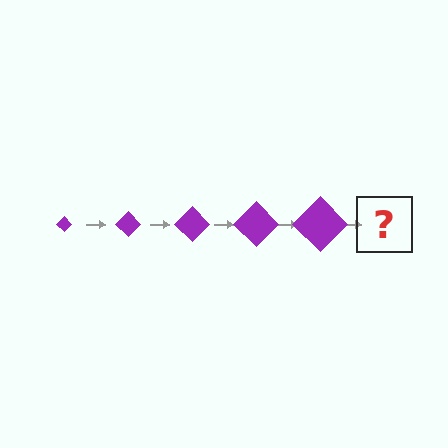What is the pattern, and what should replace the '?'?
The pattern is that the diamond gets progressively larger each step. The '?' should be a purple diamond, larger than the previous one.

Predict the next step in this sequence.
The next step is a purple diamond, larger than the previous one.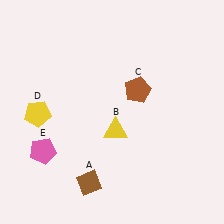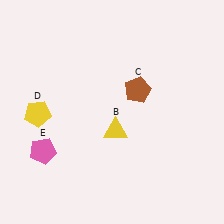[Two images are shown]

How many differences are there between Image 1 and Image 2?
There is 1 difference between the two images.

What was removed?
The brown diamond (A) was removed in Image 2.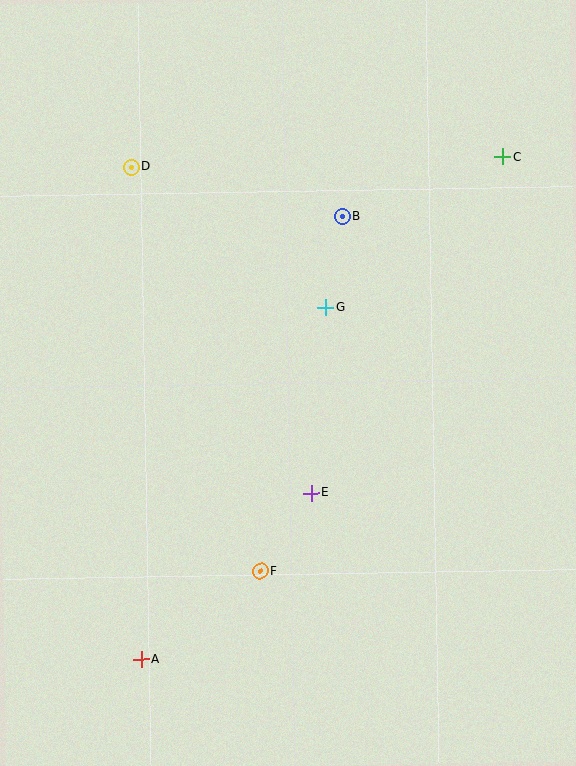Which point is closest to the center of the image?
Point G at (326, 307) is closest to the center.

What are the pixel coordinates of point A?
Point A is at (141, 659).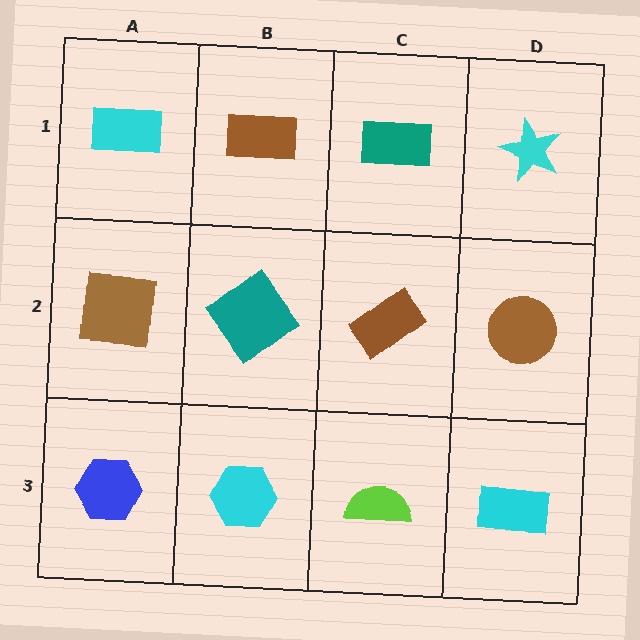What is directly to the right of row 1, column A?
A brown rectangle.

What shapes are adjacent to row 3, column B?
A teal diamond (row 2, column B), a blue hexagon (row 3, column A), a lime semicircle (row 3, column C).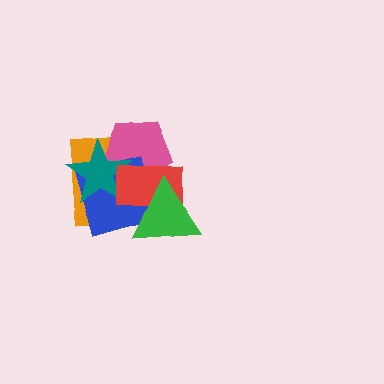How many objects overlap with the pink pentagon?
4 objects overlap with the pink pentagon.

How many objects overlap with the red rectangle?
5 objects overlap with the red rectangle.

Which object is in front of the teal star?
The red rectangle is in front of the teal star.